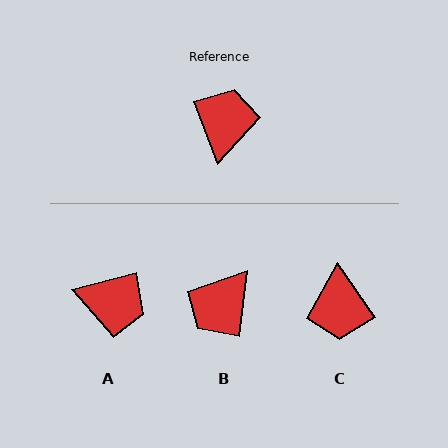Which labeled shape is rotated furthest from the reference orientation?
C, about 166 degrees away.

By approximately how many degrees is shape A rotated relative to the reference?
Approximately 96 degrees clockwise.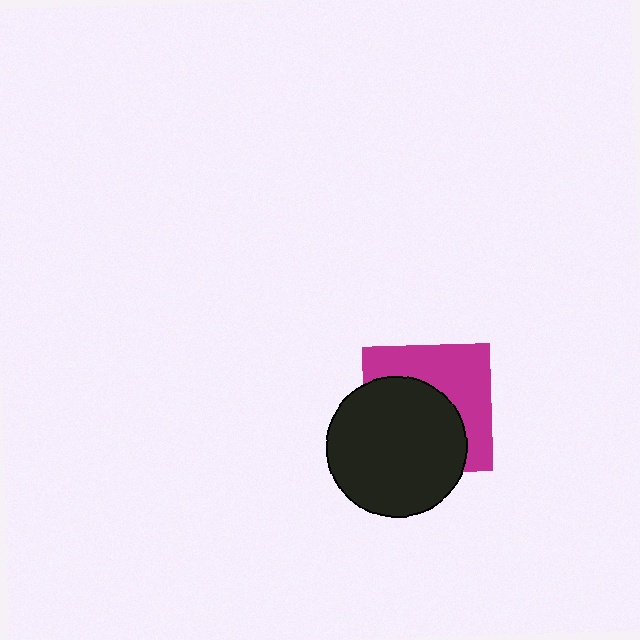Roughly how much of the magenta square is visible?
About half of it is visible (roughly 46%).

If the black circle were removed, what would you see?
You would see the complete magenta square.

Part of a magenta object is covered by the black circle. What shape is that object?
It is a square.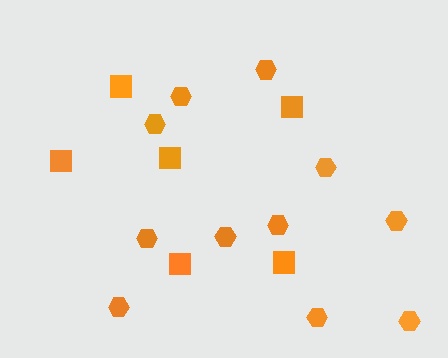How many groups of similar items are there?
There are 2 groups: one group of squares (6) and one group of hexagons (11).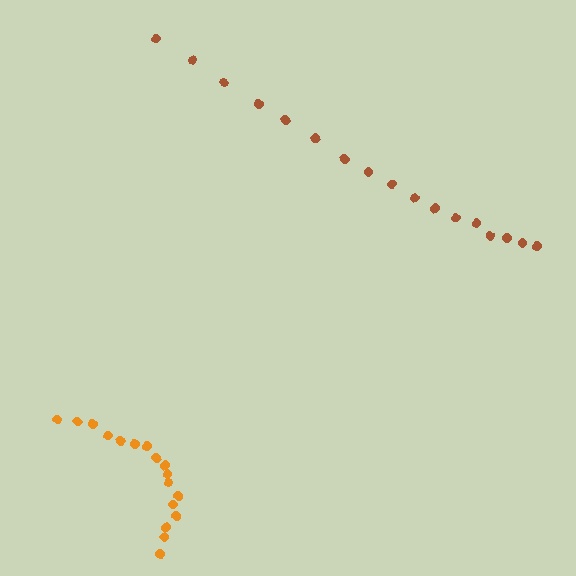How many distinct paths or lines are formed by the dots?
There are 2 distinct paths.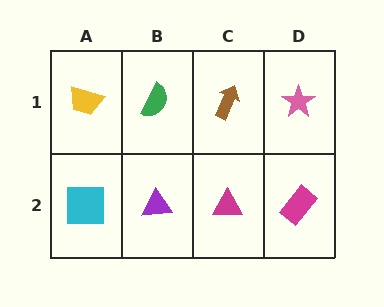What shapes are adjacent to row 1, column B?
A purple triangle (row 2, column B), a yellow trapezoid (row 1, column A), a brown arrow (row 1, column C).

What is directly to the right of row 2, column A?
A purple triangle.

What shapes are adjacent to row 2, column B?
A green semicircle (row 1, column B), a cyan square (row 2, column A), a magenta triangle (row 2, column C).